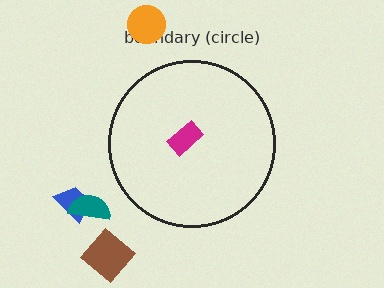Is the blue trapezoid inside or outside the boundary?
Outside.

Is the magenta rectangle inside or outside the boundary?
Inside.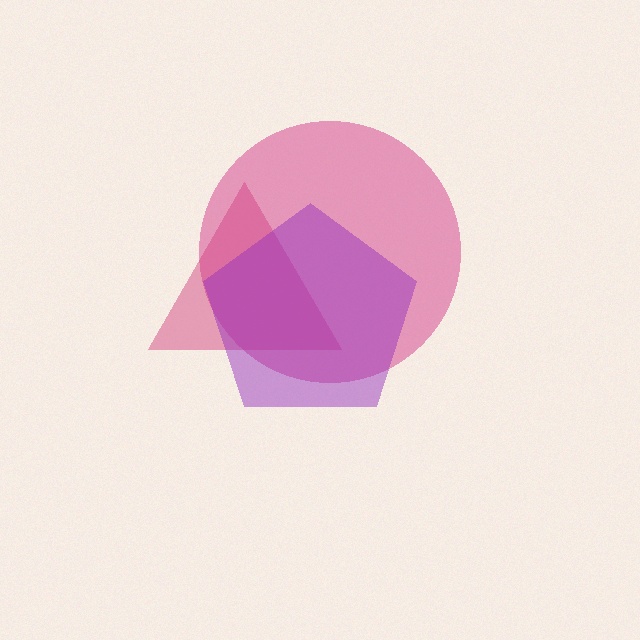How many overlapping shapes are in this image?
There are 3 overlapping shapes in the image.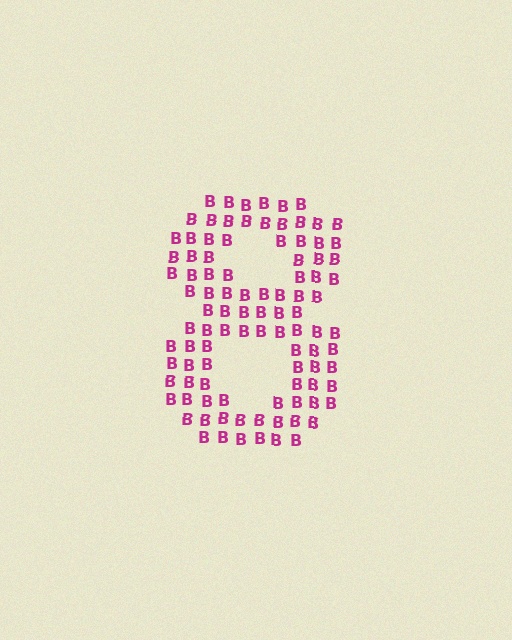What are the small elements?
The small elements are letter B's.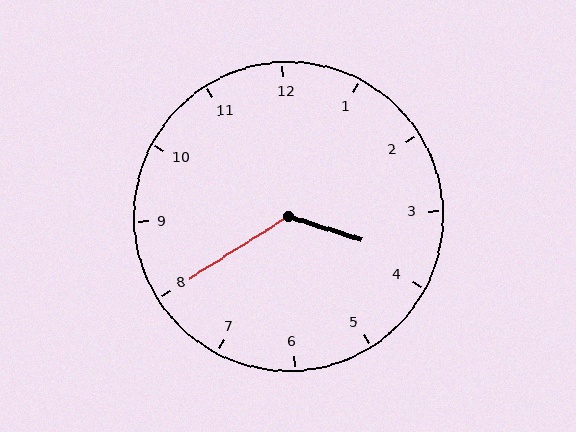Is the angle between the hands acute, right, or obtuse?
It is obtuse.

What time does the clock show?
3:40.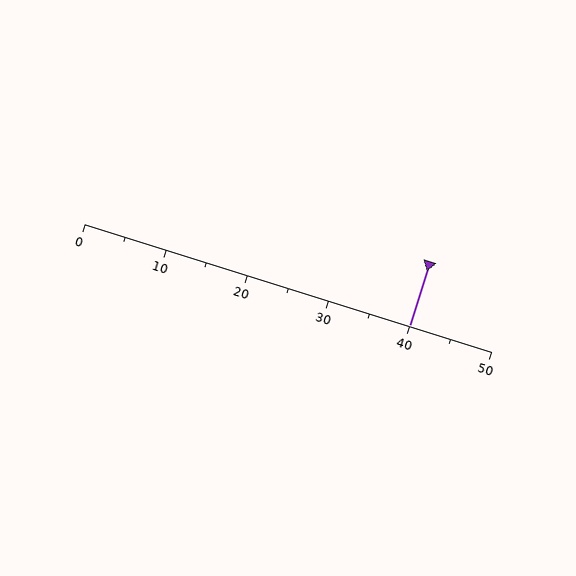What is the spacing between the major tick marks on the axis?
The major ticks are spaced 10 apart.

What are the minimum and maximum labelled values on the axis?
The axis runs from 0 to 50.